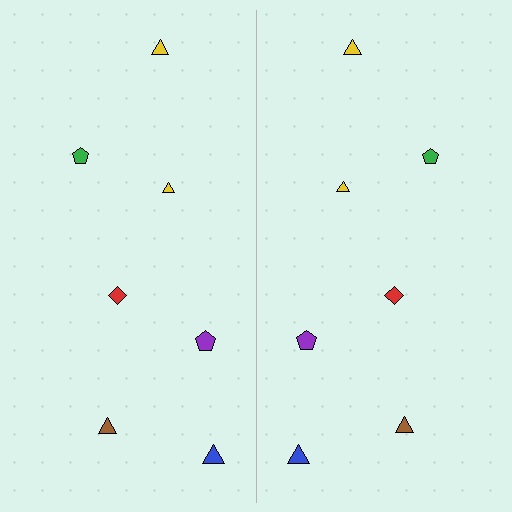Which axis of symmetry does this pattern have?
The pattern has a vertical axis of symmetry running through the center of the image.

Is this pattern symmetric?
Yes, this pattern has bilateral (reflection) symmetry.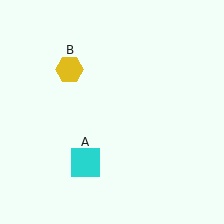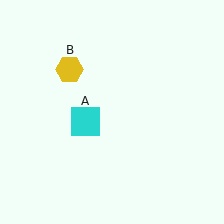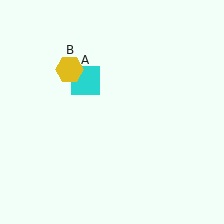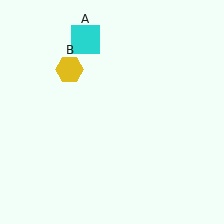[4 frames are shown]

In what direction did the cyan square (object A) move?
The cyan square (object A) moved up.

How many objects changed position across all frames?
1 object changed position: cyan square (object A).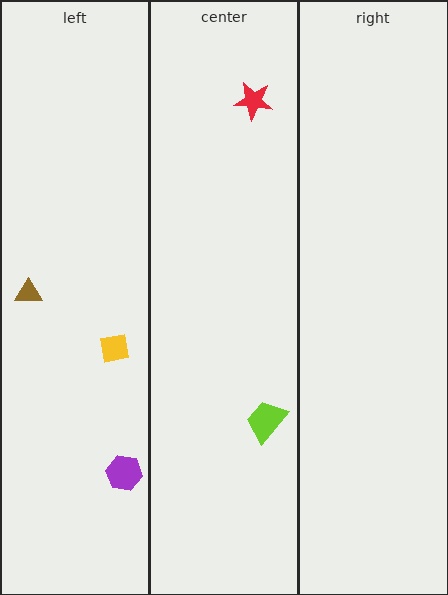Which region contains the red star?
The center region.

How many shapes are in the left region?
3.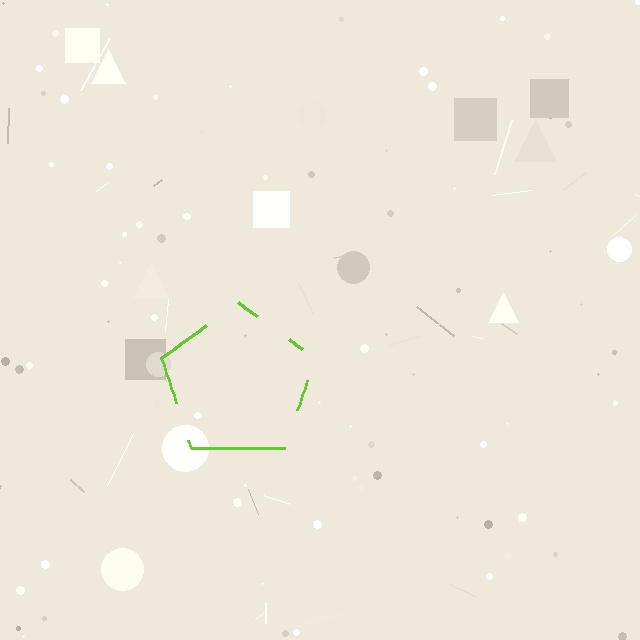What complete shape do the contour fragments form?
The contour fragments form a pentagon.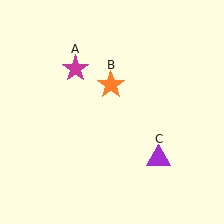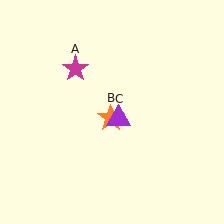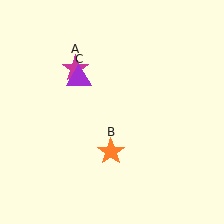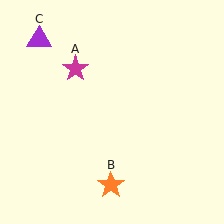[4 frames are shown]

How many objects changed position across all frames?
2 objects changed position: orange star (object B), purple triangle (object C).